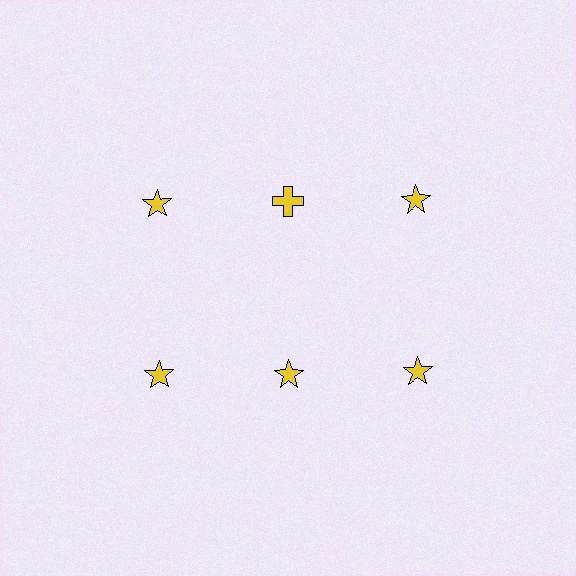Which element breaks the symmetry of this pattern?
The yellow cross in the top row, second from left column breaks the symmetry. All other shapes are yellow stars.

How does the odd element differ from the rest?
It has a different shape: cross instead of star.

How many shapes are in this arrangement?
There are 6 shapes arranged in a grid pattern.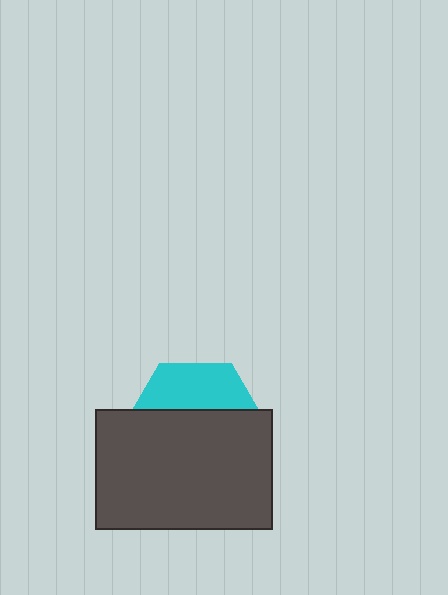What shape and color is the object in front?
The object in front is a dark gray rectangle.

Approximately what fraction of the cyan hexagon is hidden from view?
Roughly 66% of the cyan hexagon is hidden behind the dark gray rectangle.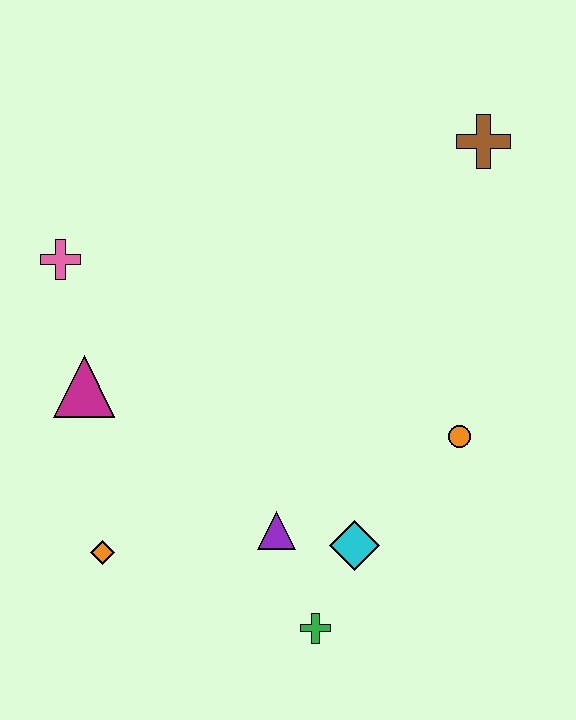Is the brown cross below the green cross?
No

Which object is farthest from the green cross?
The brown cross is farthest from the green cross.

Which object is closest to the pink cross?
The magenta triangle is closest to the pink cross.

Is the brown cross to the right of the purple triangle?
Yes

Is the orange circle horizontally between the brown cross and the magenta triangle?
Yes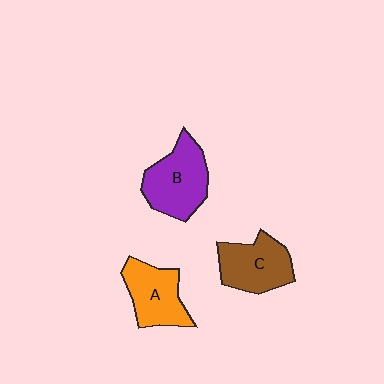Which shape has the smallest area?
Shape A (orange).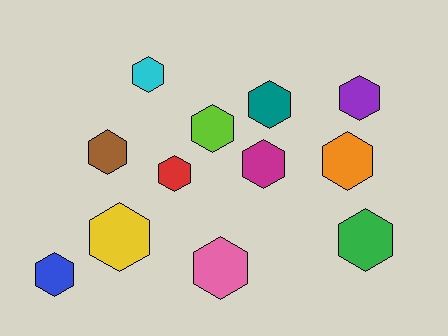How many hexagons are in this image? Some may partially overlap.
There are 12 hexagons.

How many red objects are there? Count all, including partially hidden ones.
There is 1 red object.